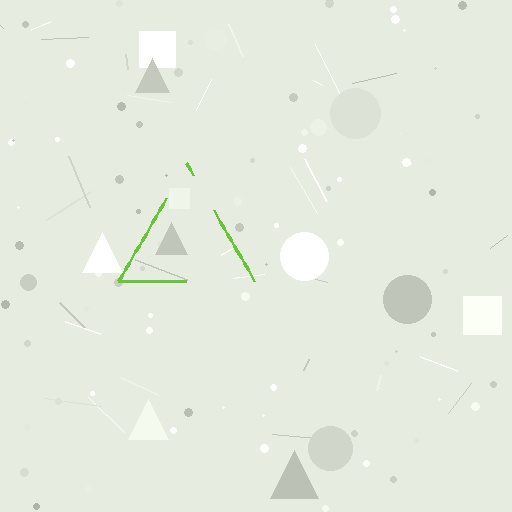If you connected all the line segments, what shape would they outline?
They would outline a triangle.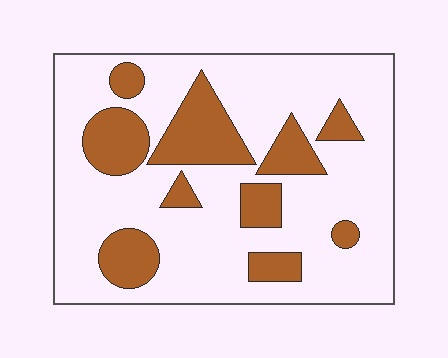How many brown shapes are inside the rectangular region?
10.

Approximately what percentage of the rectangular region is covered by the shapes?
Approximately 25%.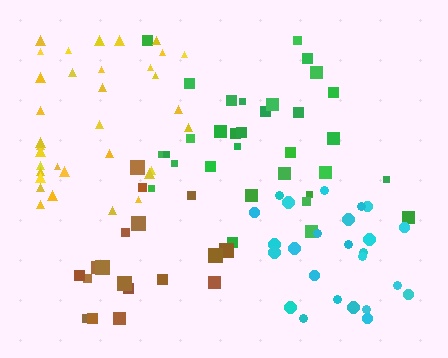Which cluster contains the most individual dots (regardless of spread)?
Yellow (34).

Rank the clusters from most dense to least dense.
cyan, yellow, green, brown.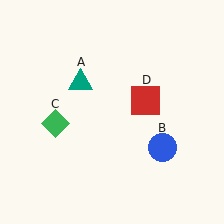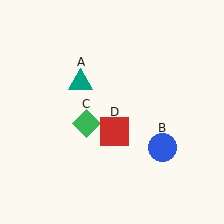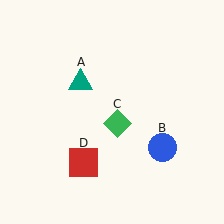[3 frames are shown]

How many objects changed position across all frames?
2 objects changed position: green diamond (object C), red square (object D).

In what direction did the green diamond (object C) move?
The green diamond (object C) moved right.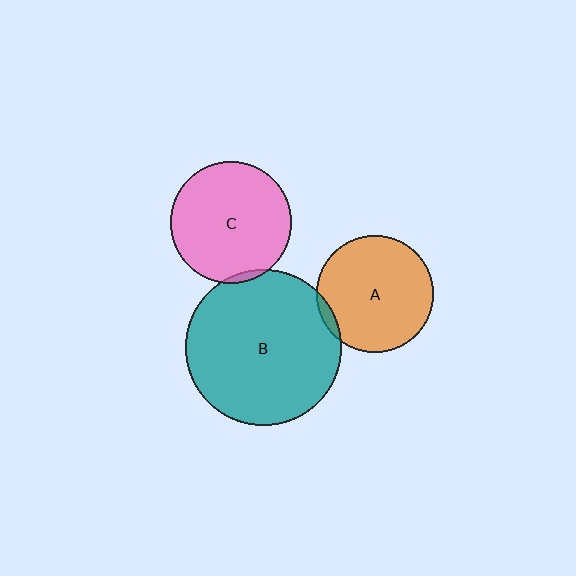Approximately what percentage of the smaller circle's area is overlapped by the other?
Approximately 5%.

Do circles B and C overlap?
Yes.